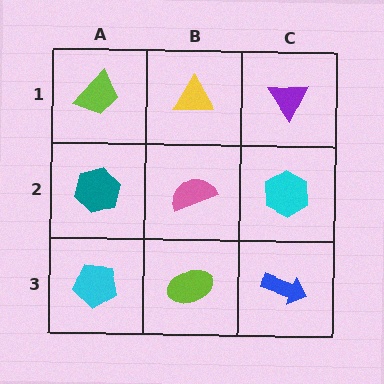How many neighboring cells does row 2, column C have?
3.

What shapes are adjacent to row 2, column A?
A lime trapezoid (row 1, column A), a cyan pentagon (row 3, column A), a pink semicircle (row 2, column B).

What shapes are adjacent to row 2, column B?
A yellow triangle (row 1, column B), a lime ellipse (row 3, column B), a teal hexagon (row 2, column A), a cyan hexagon (row 2, column C).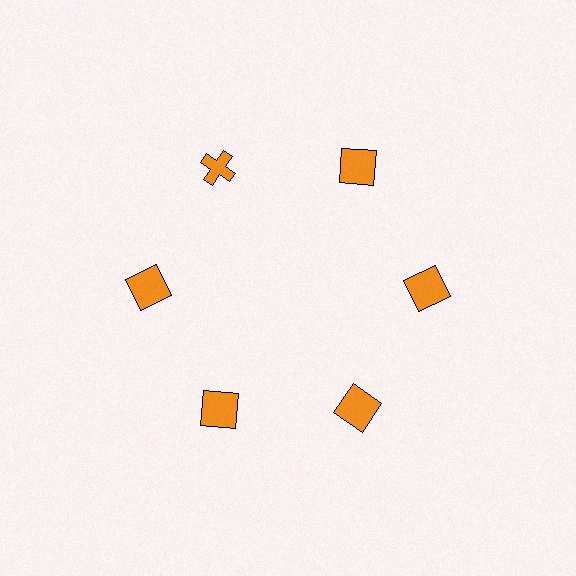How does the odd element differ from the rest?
It has a different shape: cross instead of square.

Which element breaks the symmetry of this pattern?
The orange cross at roughly the 11 o'clock position breaks the symmetry. All other shapes are orange squares.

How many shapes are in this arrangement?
There are 6 shapes arranged in a ring pattern.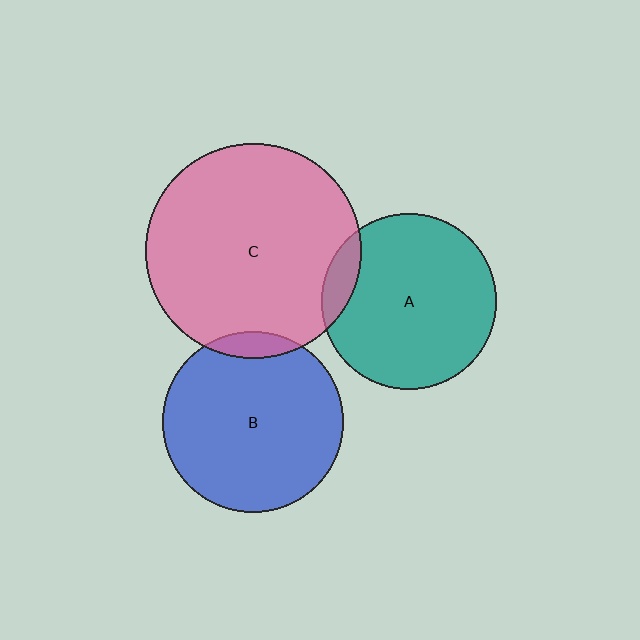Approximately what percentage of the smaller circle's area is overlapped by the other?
Approximately 5%.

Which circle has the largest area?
Circle C (pink).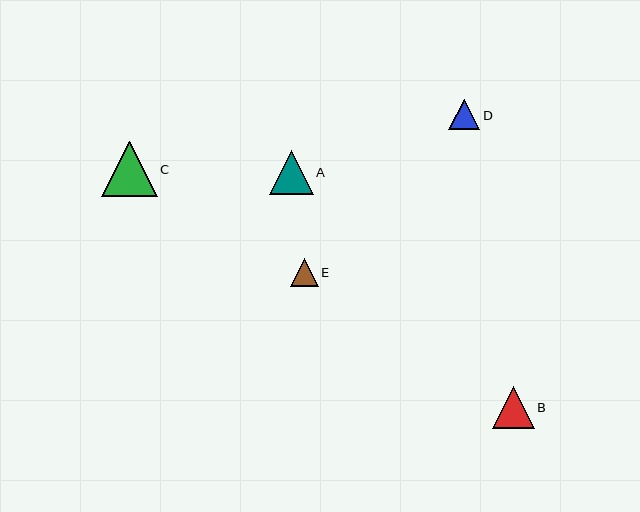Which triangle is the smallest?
Triangle E is the smallest with a size of approximately 28 pixels.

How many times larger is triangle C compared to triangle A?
Triangle C is approximately 1.3 times the size of triangle A.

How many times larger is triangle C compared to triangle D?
Triangle C is approximately 1.8 times the size of triangle D.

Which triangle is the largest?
Triangle C is the largest with a size of approximately 56 pixels.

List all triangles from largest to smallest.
From largest to smallest: C, A, B, D, E.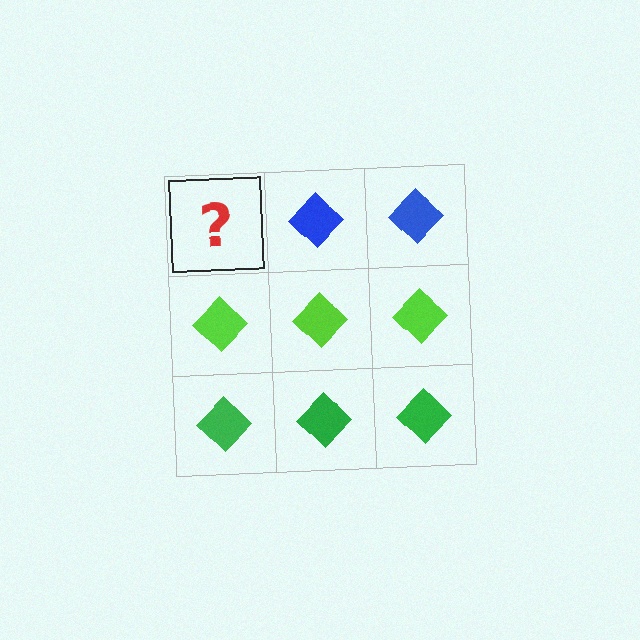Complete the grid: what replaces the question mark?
The question mark should be replaced with a blue diamond.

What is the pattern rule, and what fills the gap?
The rule is that each row has a consistent color. The gap should be filled with a blue diamond.